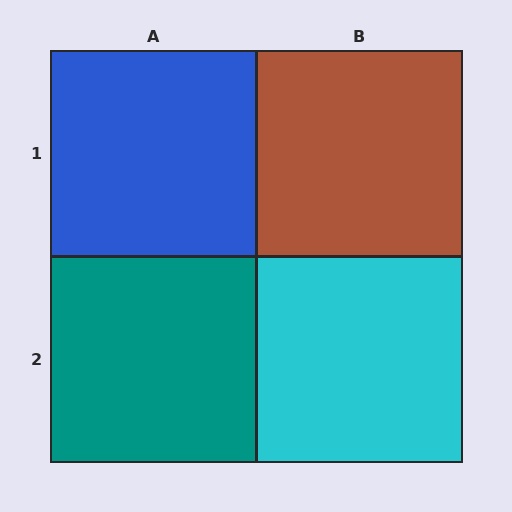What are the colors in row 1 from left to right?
Blue, brown.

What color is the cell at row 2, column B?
Cyan.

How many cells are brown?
1 cell is brown.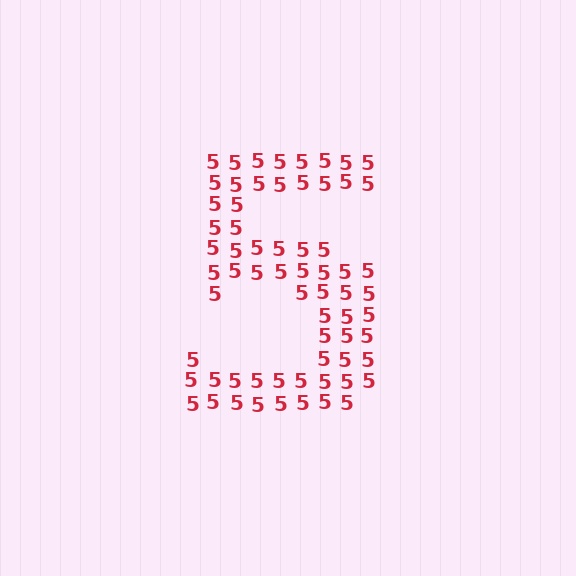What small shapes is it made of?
It is made of small digit 5's.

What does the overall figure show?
The overall figure shows the digit 5.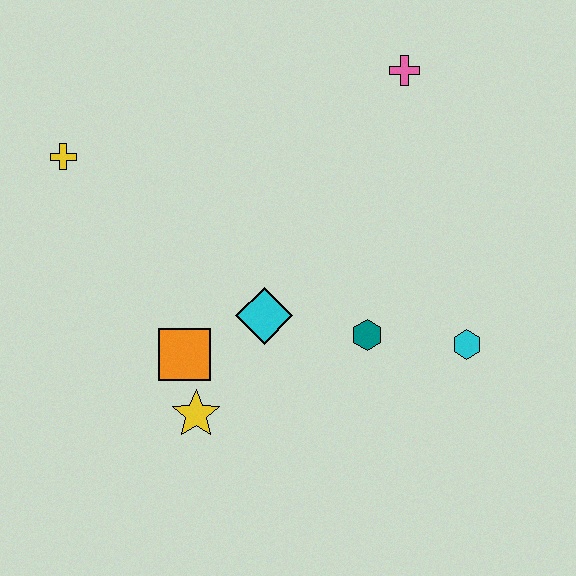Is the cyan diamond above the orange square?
Yes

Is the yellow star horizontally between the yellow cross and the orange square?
No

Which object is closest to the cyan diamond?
The orange square is closest to the cyan diamond.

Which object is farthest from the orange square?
The pink cross is farthest from the orange square.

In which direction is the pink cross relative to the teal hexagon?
The pink cross is above the teal hexagon.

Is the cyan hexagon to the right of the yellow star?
Yes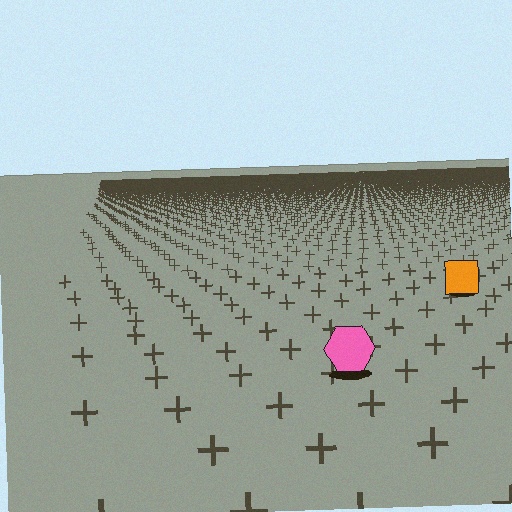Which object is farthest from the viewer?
The orange square is farthest from the viewer. It appears smaller and the ground texture around it is denser.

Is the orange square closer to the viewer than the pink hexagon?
No. The pink hexagon is closer — you can tell from the texture gradient: the ground texture is coarser near it.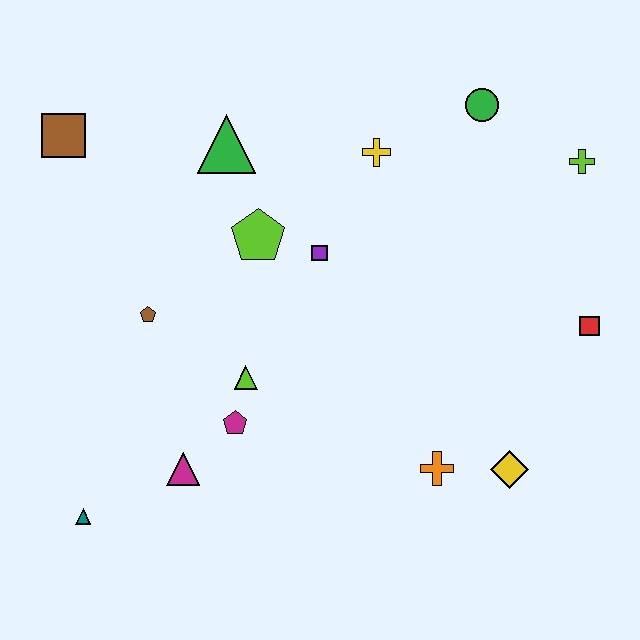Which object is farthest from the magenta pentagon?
The lime cross is farthest from the magenta pentagon.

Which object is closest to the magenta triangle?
The magenta pentagon is closest to the magenta triangle.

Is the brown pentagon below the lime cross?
Yes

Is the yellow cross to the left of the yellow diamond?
Yes